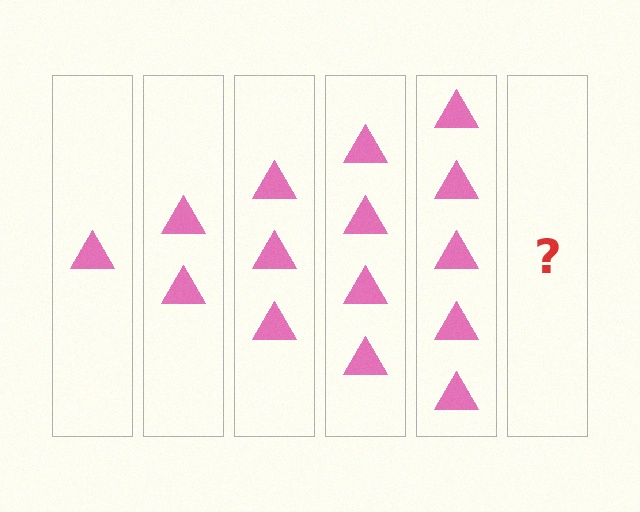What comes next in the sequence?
The next element should be 6 triangles.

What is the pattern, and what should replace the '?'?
The pattern is that each step adds one more triangle. The '?' should be 6 triangles.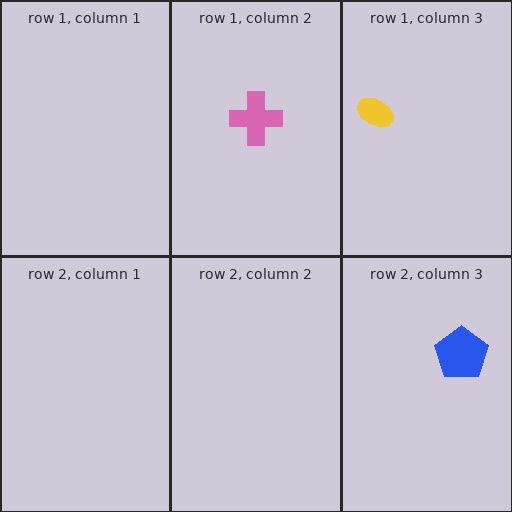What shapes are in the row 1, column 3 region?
The yellow ellipse.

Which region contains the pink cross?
The row 1, column 2 region.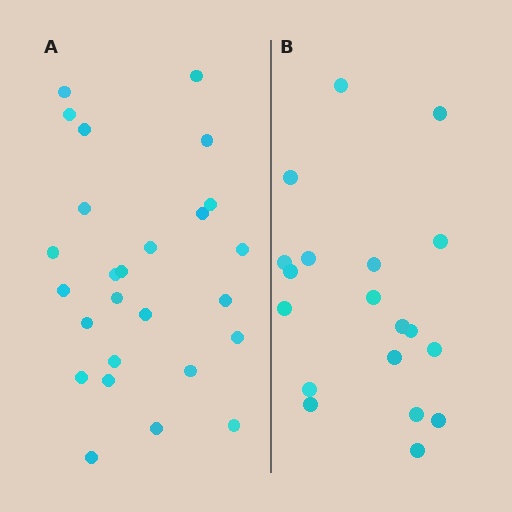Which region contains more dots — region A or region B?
Region A (the left region) has more dots.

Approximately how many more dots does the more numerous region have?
Region A has roughly 8 or so more dots than region B.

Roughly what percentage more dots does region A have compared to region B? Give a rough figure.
About 35% more.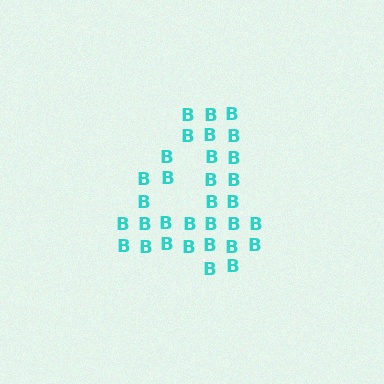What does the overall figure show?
The overall figure shows the digit 4.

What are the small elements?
The small elements are letter B's.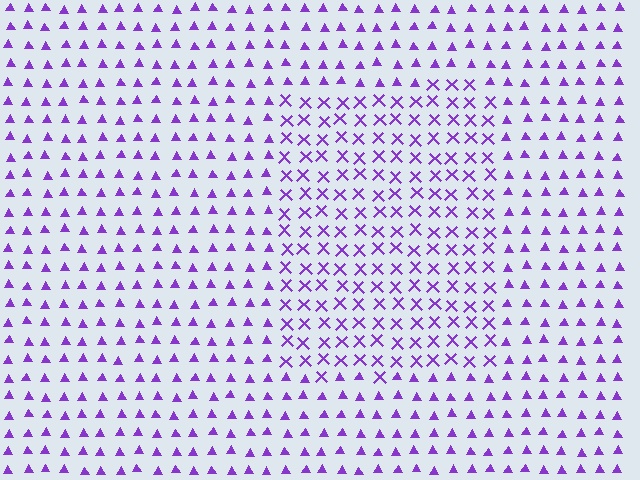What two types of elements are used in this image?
The image uses X marks inside the rectangle region and triangles outside it.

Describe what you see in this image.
The image is filled with small purple elements arranged in a uniform grid. A rectangle-shaped region contains X marks, while the surrounding area contains triangles. The boundary is defined purely by the change in element shape.